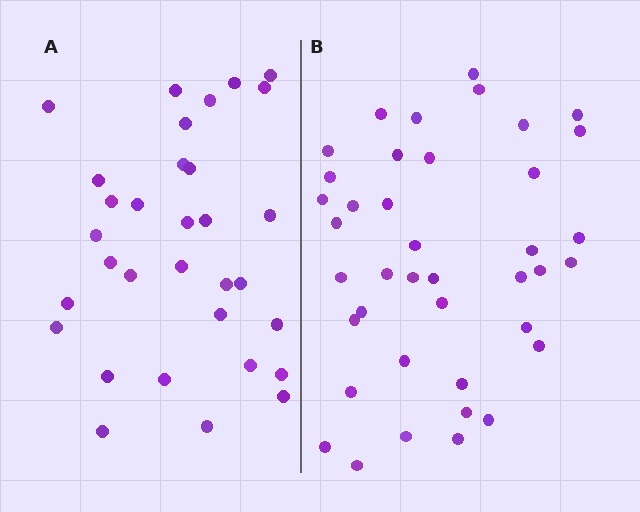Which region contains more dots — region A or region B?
Region B (the right region) has more dots.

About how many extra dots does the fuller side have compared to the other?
Region B has roughly 8 or so more dots than region A.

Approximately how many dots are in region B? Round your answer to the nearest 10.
About 40 dots.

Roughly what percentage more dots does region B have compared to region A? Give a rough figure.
About 25% more.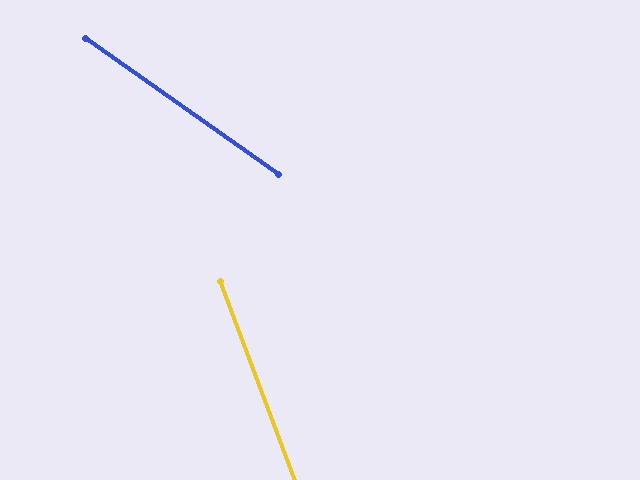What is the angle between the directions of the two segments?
Approximately 34 degrees.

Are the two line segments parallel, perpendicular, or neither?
Neither parallel nor perpendicular — they differ by about 34°.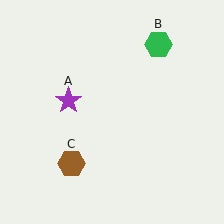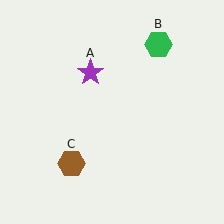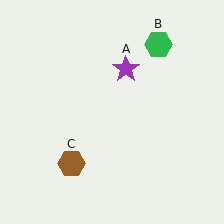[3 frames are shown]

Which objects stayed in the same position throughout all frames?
Green hexagon (object B) and brown hexagon (object C) remained stationary.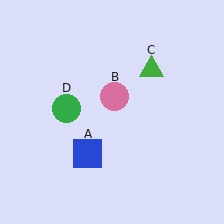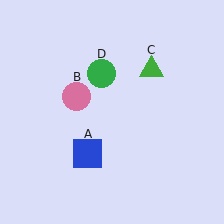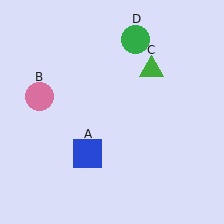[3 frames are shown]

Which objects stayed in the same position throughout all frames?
Blue square (object A) and green triangle (object C) remained stationary.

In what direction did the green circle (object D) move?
The green circle (object D) moved up and to the right.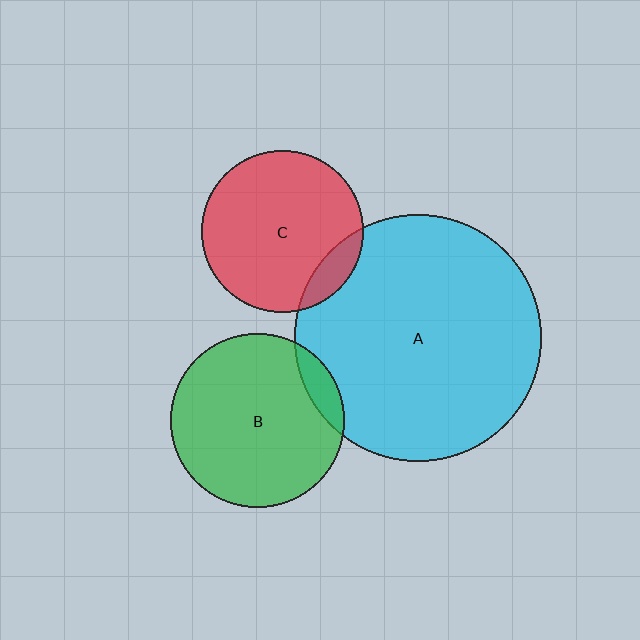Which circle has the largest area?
Circle A (cyan).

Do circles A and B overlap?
Yes.